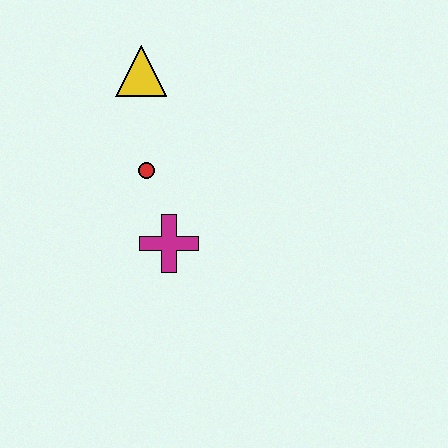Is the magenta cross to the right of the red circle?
Yes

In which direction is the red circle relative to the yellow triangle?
The red circle is below the yellow triangle.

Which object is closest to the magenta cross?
The red circle is closest to the magenta cross.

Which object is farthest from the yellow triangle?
The magenta cross is farthest from the yellow triangle.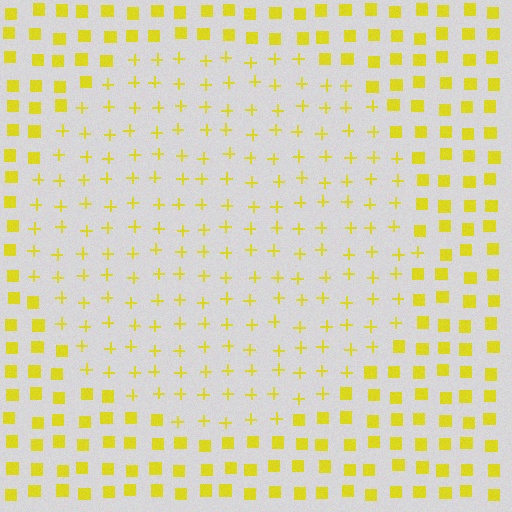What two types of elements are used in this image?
The image uses plus signs inside the circle region and squares outside it.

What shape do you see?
I see a circle.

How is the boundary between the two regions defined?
The boundary is defined by a change in element shape: plus signs inside vs. squares outside. All elements share the same color and spacing.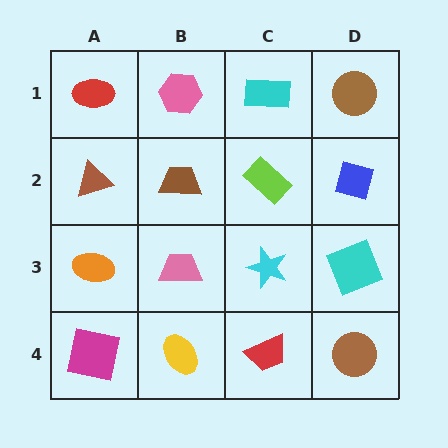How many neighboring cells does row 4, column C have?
3.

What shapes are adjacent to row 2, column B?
A pink hexagon (row 1, column B), a pink trapezoid (row 3, column B), a brown triangle (row 2, column A), a lime rectangle (row 2, column C).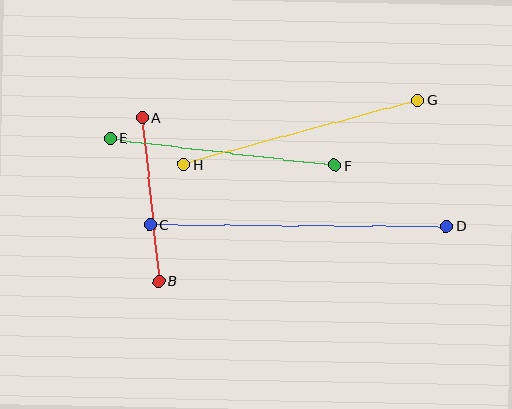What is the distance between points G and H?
The distance is approximately 243 pixels.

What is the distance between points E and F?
The distance is approximately 226 pixels.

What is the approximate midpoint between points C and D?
The midpoint is at approximately (298, 225) pixels.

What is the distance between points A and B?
The distance is approximately 165 pixels.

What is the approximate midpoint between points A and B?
The midpoint is at approximately (150, 199) pixels.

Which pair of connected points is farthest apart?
Points C and D are farthest apart.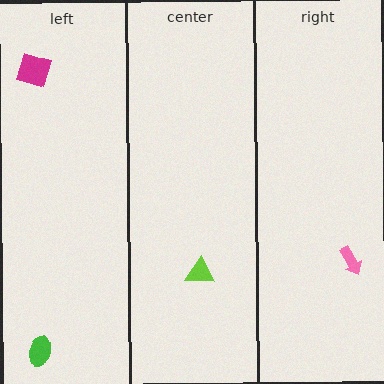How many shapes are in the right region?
1.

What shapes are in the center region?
The lime triangle.